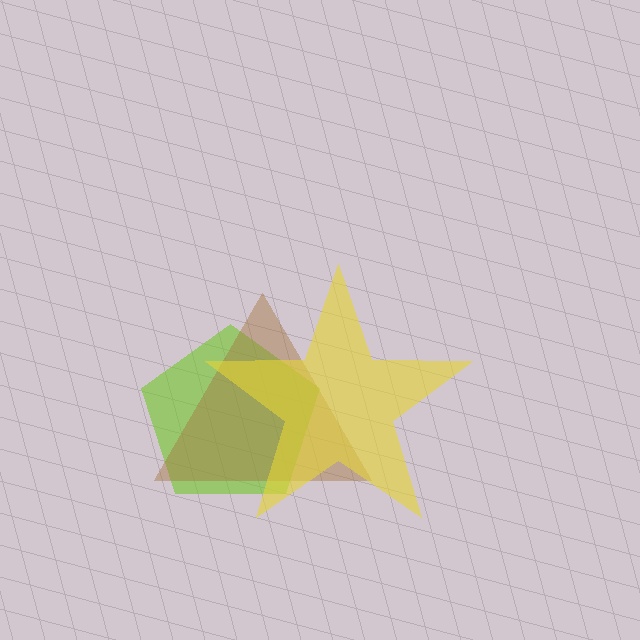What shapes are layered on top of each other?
The layered shapes are: a lime pentagon, a brown triangle, a yellow star.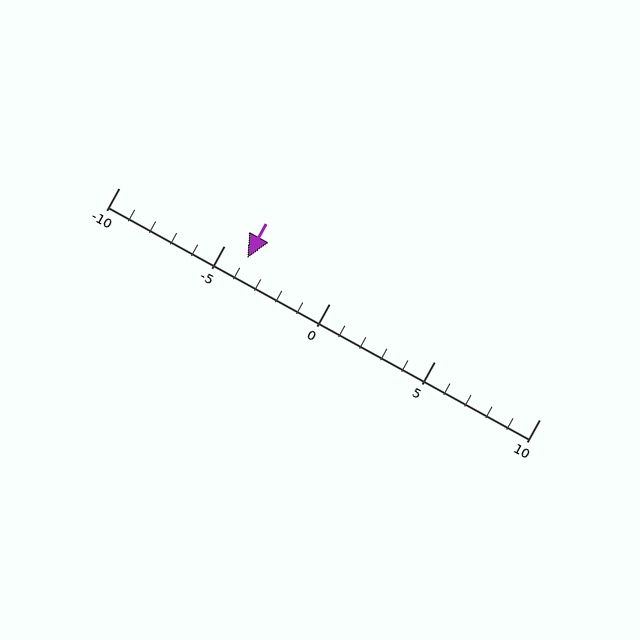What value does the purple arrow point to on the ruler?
The purple arrow points to approximately -4.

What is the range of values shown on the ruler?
The ruler shows values from -10 to 10.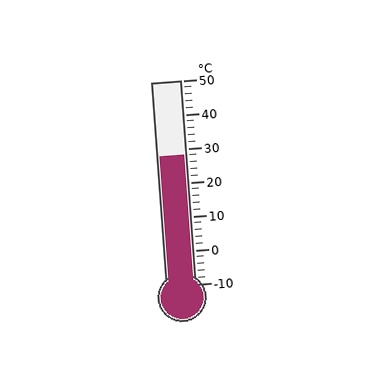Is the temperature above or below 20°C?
The temperature is above 20°C.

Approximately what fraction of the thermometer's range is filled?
The thermometer is filled to approximately 65% of its range.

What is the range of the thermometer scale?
The thermometer scale ranges from -10°C to 50°C.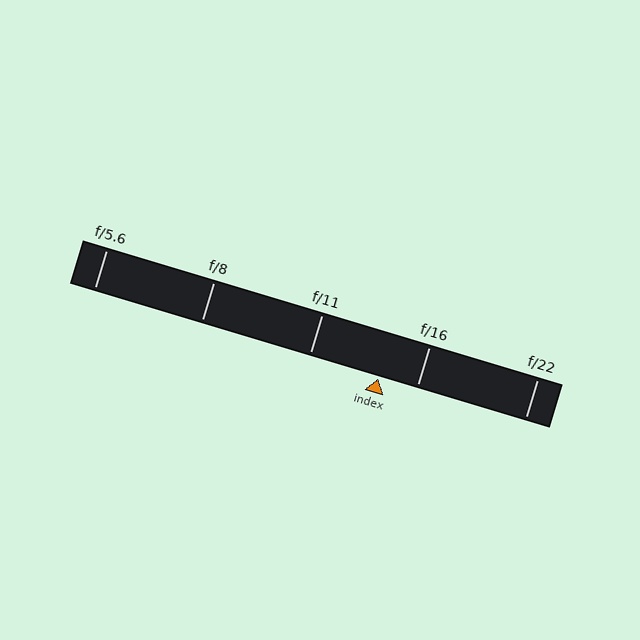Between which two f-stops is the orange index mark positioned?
The index mark is between f/11 and f/16.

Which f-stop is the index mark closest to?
The index mark is closest to f/16.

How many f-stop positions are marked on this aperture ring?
There are 5 f-stop positions marked.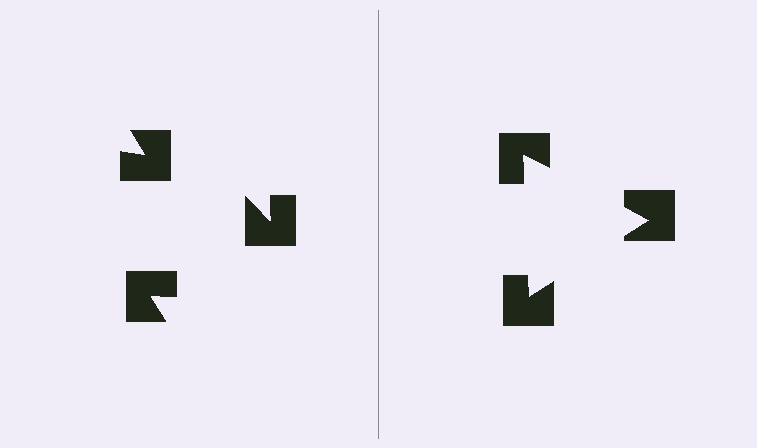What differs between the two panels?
The notched squares are positioned identically on both sides; only the wedge orientations differ. On the right they align to a triangle; on the left they are misaligned.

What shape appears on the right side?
An illusory triangle.